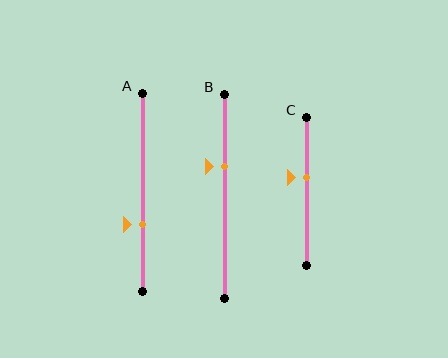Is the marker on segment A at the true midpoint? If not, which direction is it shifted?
No, the marker on segment A is shifted downward by about 16% of the segment length.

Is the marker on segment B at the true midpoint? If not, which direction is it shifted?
No, the marker on segment B is shifted upward by about 15% of the segment length.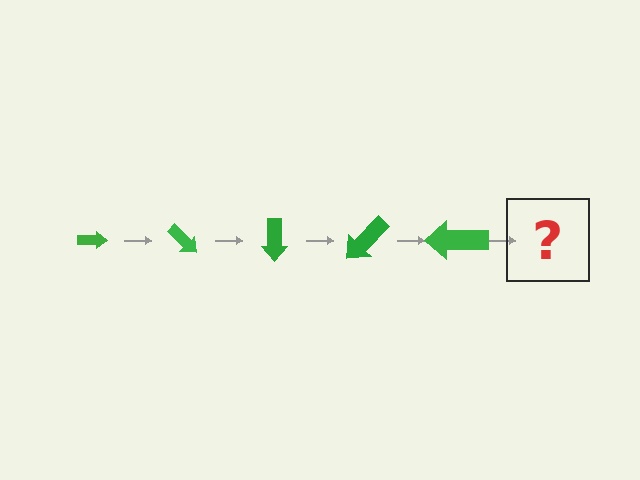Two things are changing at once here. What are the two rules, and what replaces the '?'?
The two rules are that the arrow grows larger each step and it rotates 45 degrees each step. The '?' should be an arrow, larger than the previous one and rotated 225 degrees from the start.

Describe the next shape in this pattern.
It should be an arrow, larger than the previous one and rotated 225 degrees from the start.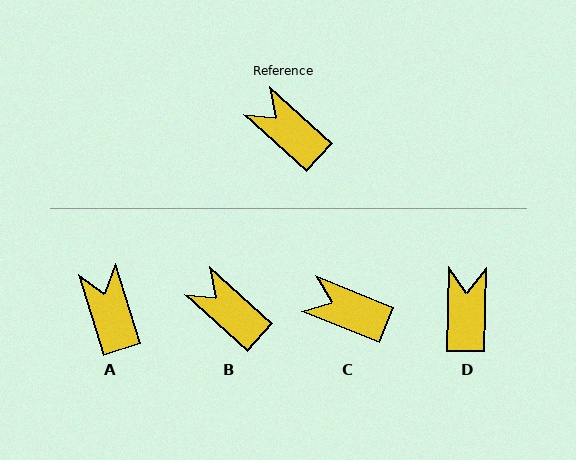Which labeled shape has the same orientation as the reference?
B.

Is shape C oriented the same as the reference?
No, it is off by about 20 degrees.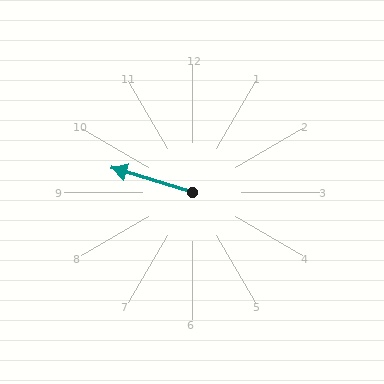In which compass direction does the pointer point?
West.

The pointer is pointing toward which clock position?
Roughly 10 o'clock.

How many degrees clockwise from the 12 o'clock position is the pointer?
Approximately 287 degrees.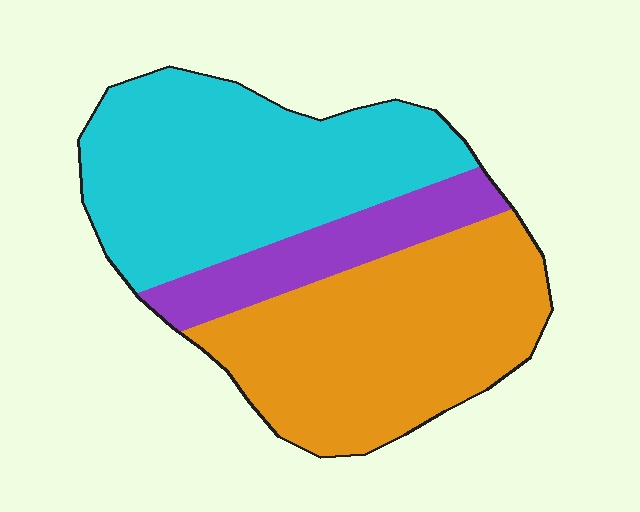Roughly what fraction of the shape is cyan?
Cyan takes up between a third and a half of the shape.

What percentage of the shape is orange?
Orange takes up about two fifths (2/5) of the shape.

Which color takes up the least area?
Purple, at roughly 15%.